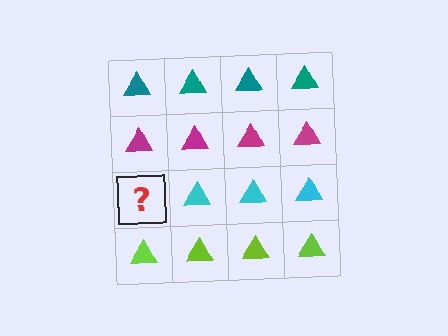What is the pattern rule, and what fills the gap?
The rule is that each row has a consistent color. The gap should be filled with a cyan triangle.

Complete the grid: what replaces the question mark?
The question mark should be replaced with a cyan triangle.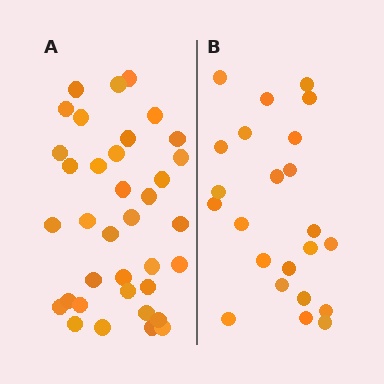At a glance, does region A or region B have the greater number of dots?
Region A (the left region) has more dots.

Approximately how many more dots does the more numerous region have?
Region A has approximately 15 more dots than region B.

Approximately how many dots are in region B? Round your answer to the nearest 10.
About 20 dots. (The exact count is 23, which rounds to 20.)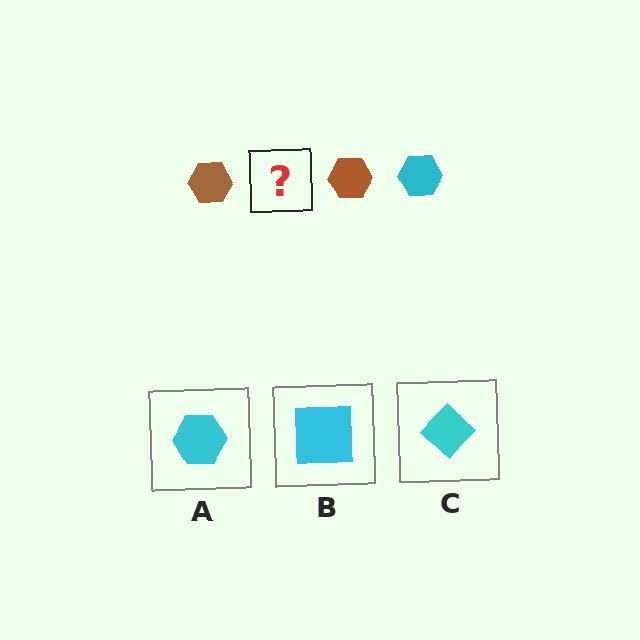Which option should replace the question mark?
Option A.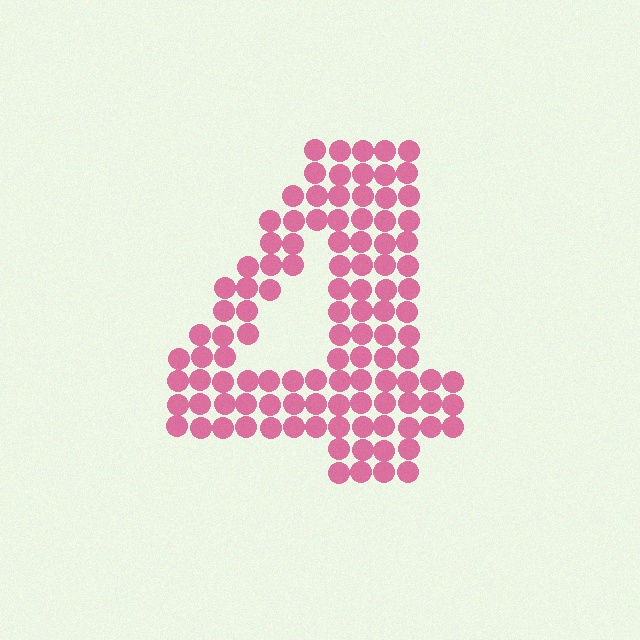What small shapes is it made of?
It is made of small circles.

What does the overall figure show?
The overall figure shows the digit 4.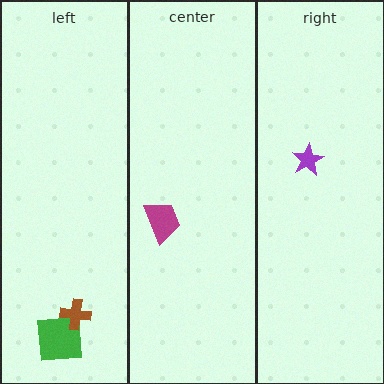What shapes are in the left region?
The green square, the brown cross.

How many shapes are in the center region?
1.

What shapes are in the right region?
The purple star.